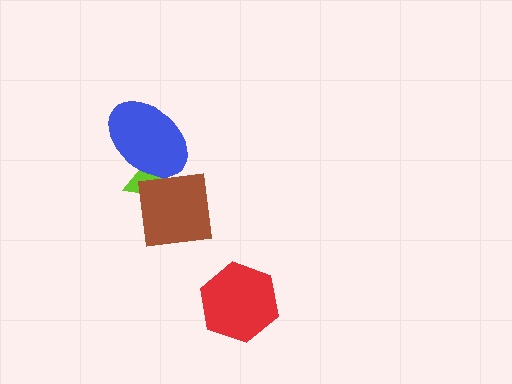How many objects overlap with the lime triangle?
2 objects overlap with the lime triangle.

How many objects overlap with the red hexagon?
0 objects overlap with the red hexagon.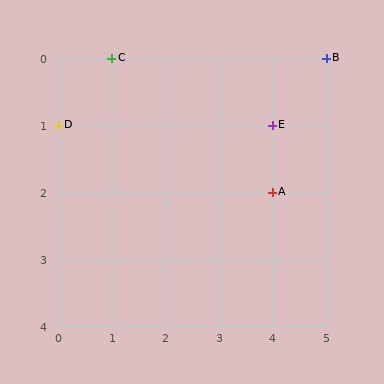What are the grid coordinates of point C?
Point C is at grid coordinates (1, 0).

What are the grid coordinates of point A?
Point A is at grid coordinates (4, 2).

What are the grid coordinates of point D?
Point D is at grid coordinates (0, 1).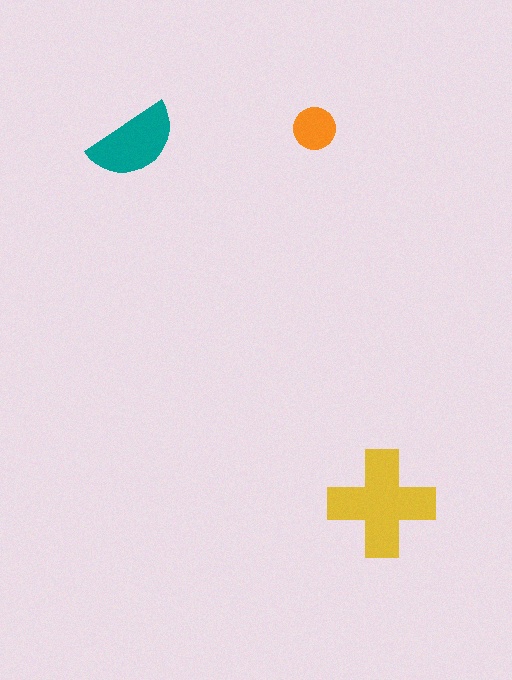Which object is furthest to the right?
The yellow cross is rightmost.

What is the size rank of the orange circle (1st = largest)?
3rd.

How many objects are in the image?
There are 3 objects in the image.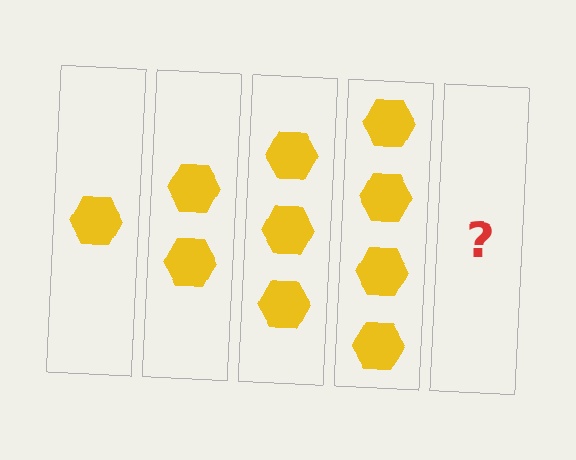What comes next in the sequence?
The next element should be 5 hexagons.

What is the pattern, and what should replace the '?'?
The pattern is that each step adds one more hexagon. The '?' should be 5 hexagons.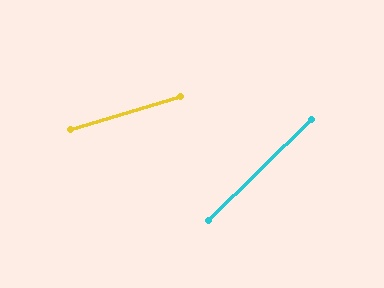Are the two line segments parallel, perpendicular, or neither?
Neither parallel nor perpendicular — they differ by about 28°.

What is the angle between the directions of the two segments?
Approximately 28 degrees.